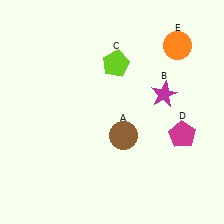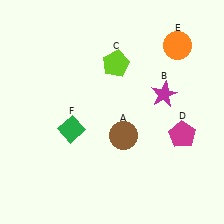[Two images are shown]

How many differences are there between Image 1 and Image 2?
There is 1 difference between the two images.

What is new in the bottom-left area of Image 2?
A green diamond (F) was added in the bottom-left area of Image 2.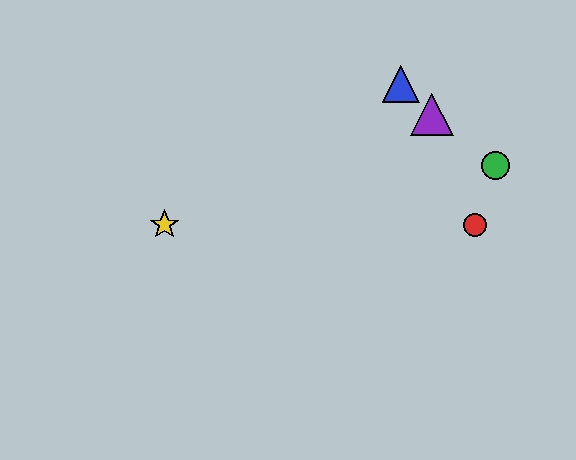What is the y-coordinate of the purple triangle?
The purple triangle is at y≈114.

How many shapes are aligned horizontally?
2 shapes (the red circle, the yellow star) are aligned horizontally.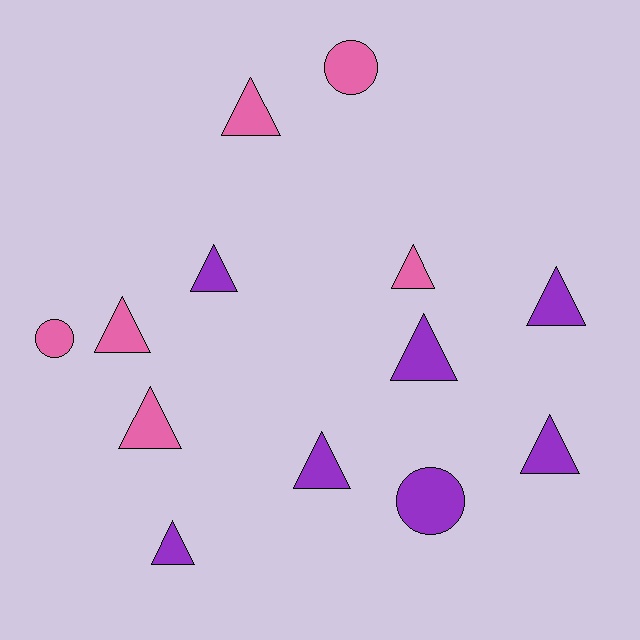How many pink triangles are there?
There are 4 pink triangles.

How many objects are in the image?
There are 13 objects.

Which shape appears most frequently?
Triangle, with 10 objects.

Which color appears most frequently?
Purple, with 7 objects.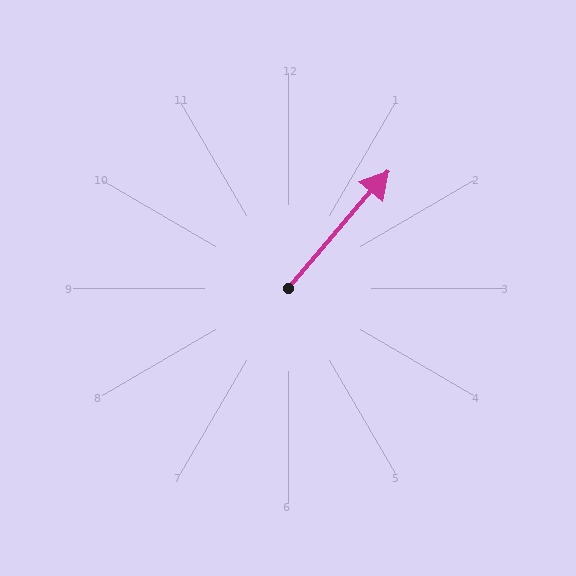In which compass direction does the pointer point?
Northeast.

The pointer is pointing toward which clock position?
Roughly 1 o'clock.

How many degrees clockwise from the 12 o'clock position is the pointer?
Approximately 41 degrees.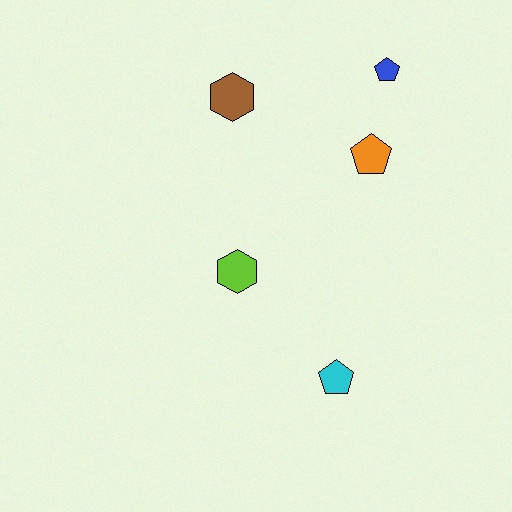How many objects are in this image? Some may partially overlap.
There are 5 objects.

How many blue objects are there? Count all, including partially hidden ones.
There is 1 blue object.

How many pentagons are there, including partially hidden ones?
There are 3 pentagons.